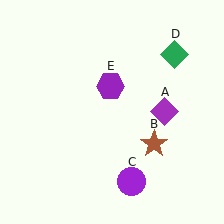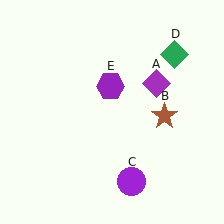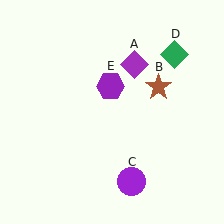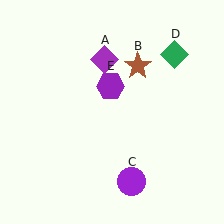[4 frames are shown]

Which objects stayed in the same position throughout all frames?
Purple circle (object C) and green diamond (object D) and purple hexagon (object E) remained stationary.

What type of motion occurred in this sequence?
The purple diamond (object A), brown star (object B) rotated counterclockwise around the center of the scene.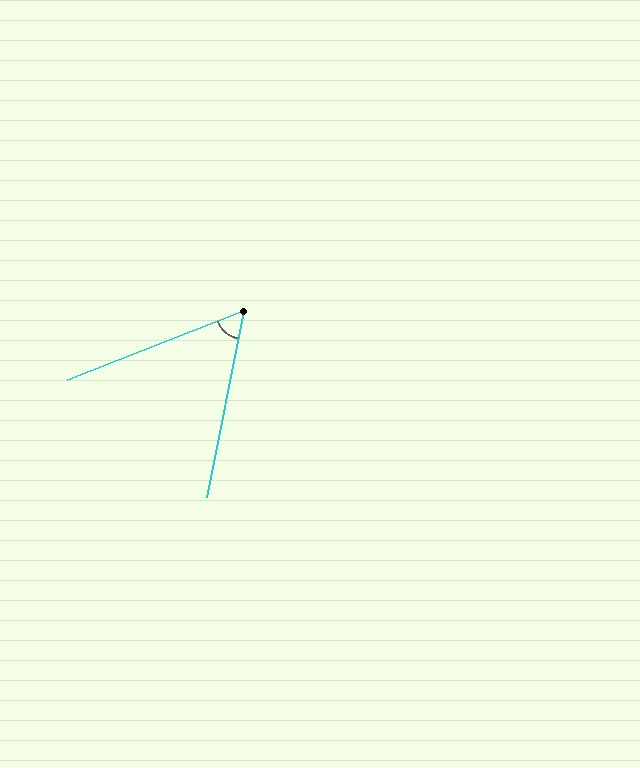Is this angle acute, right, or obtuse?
It is acute.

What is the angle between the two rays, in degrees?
Approximately 58 degrees.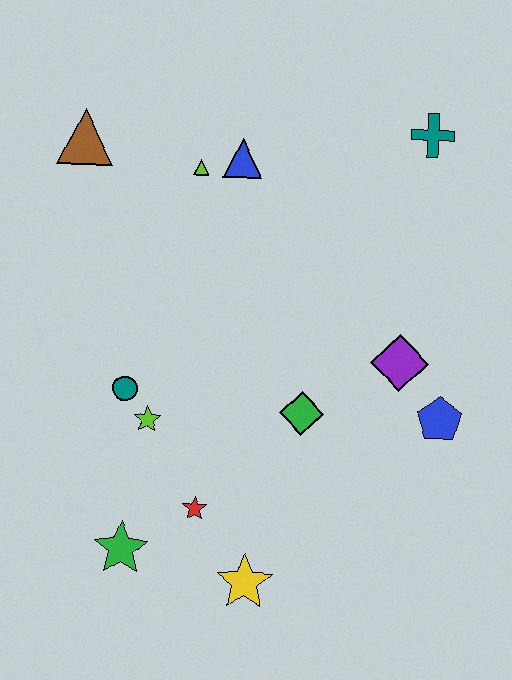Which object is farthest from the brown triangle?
The yellow star is farthest from the brown triangle.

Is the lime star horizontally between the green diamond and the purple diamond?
No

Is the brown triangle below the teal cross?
Yes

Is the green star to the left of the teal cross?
Yes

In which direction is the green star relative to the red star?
The green star is to the left of the red star.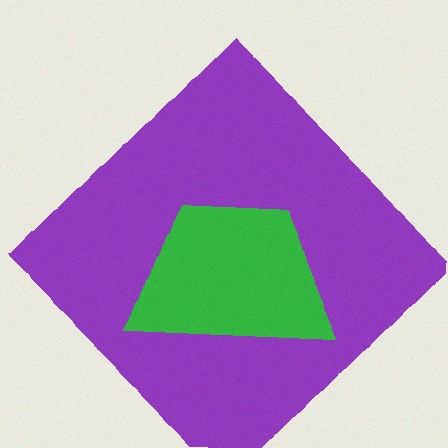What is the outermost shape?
The purple diamond.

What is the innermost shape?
The green trapezoid.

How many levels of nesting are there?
2.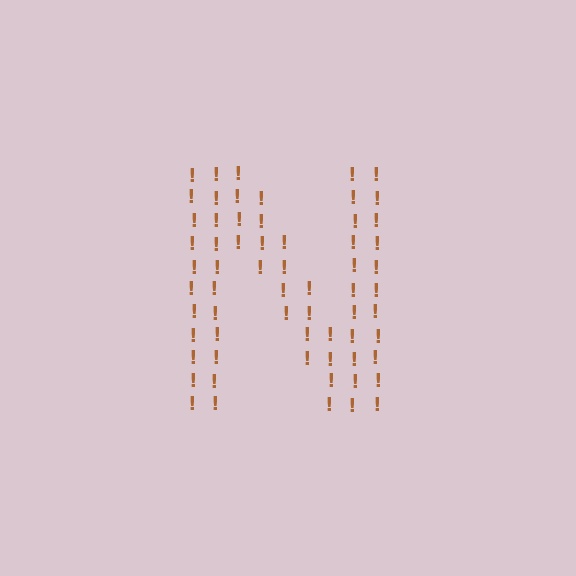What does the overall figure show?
The overall figure shows the letter N.